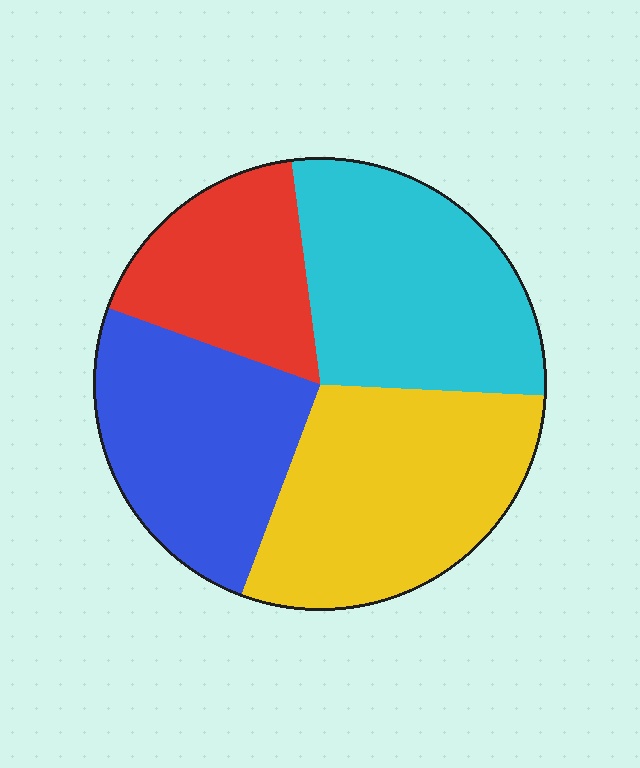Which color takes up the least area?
Red, at roughly 20%.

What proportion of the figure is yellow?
Yellow takes up about one third (1/3) of the figure.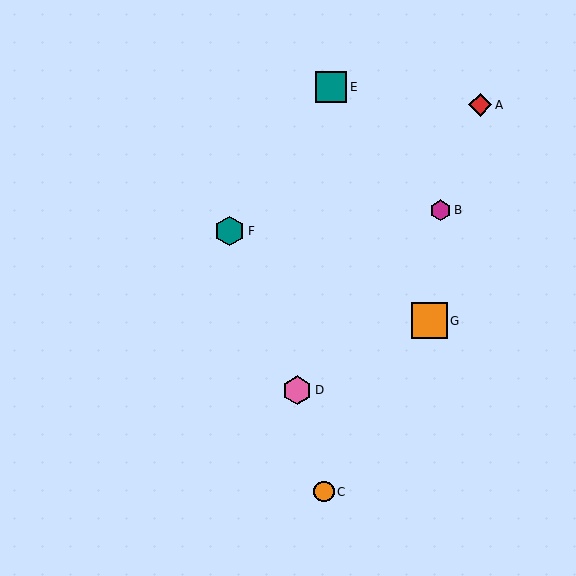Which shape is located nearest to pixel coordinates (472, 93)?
The red diamond (labeled A) at (480, 105) is nearest to that location.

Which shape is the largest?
The orange square (labeled G) is the largest.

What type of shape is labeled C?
Shape C is an orange circle.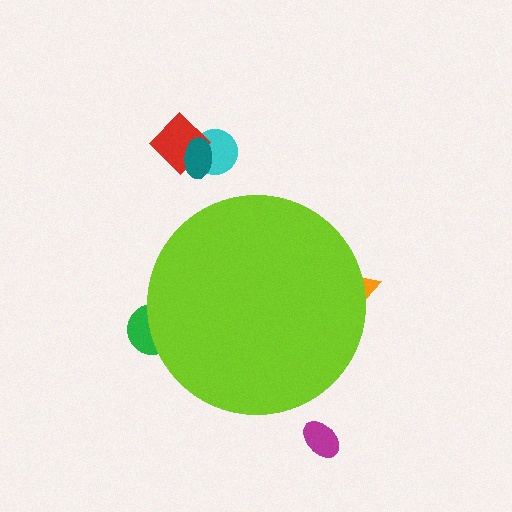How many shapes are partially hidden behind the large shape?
2 shapes are partially hidden.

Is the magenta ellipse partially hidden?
No, the magenta ellipse is fully visible.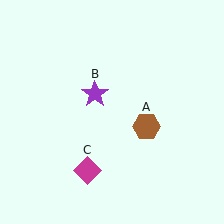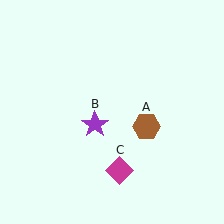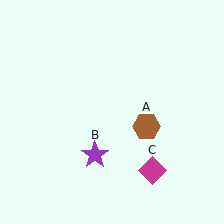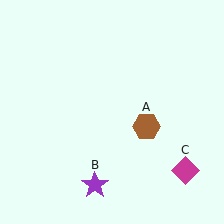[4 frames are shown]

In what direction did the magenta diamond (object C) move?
The magenta diamond (object C) moved right.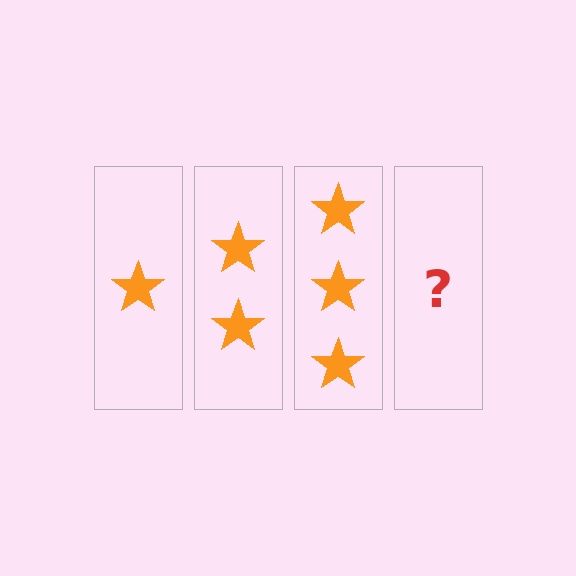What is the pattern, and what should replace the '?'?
The pattern is that each step adds one more star. The '?' should be 4 stars.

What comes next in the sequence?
The next element should be 4 stars.